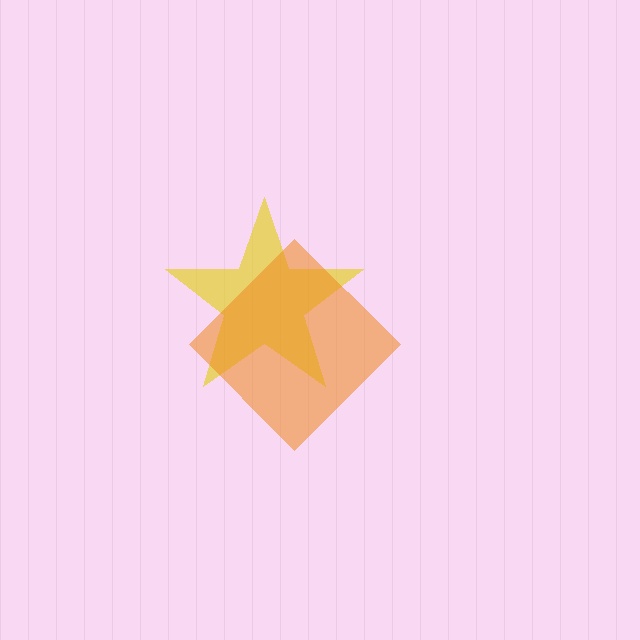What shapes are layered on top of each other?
The layered shapes are: a yellow star, an orange diamond.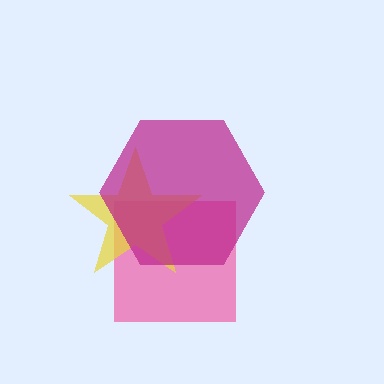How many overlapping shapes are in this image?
There are 3 overlapping shapes in the image.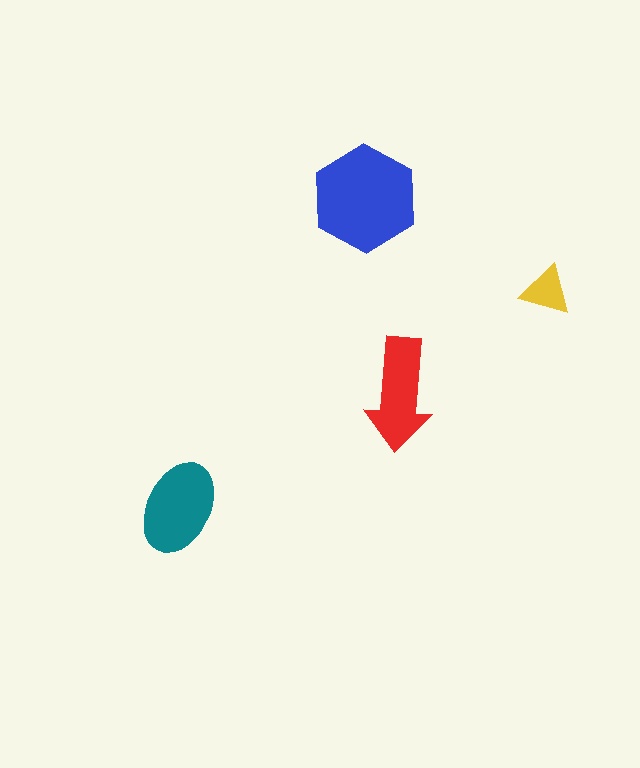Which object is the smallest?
The yellow triangle.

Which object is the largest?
The blue hexagon.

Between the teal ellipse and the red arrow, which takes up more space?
The teal ellipse.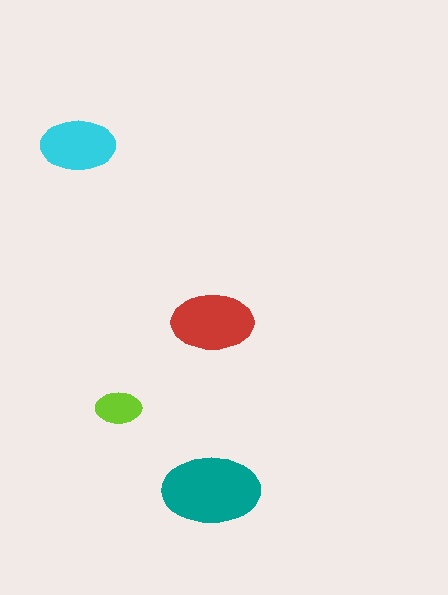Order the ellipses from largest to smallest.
the teal one, the red one, the cyan one, the lime one.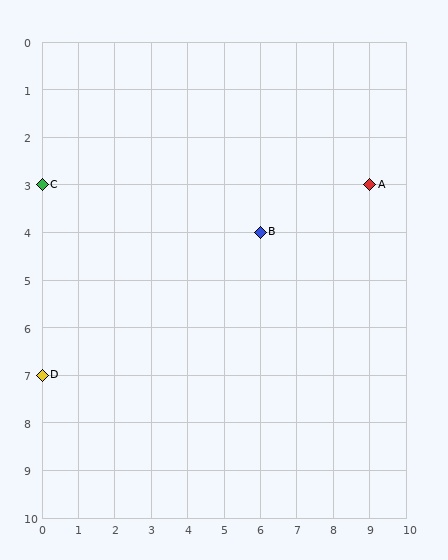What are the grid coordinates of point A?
Point A is at grid coordinates (9, 3).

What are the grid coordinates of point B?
Point B is at grid coordinates (6, 4).